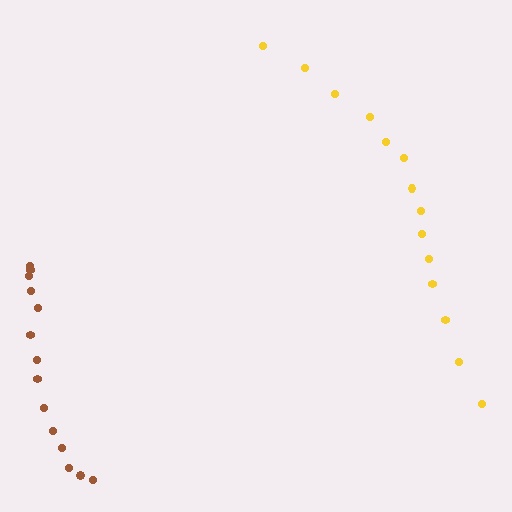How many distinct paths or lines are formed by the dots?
There are 2 distinct paths.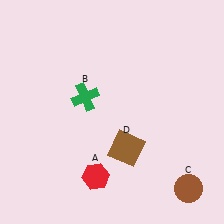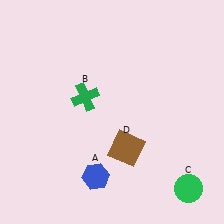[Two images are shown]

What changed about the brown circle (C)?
In Image 1, C is brown. In Image 2, it changed to green.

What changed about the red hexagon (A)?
In Image 1, A is red. In Image 2, it changed to blue.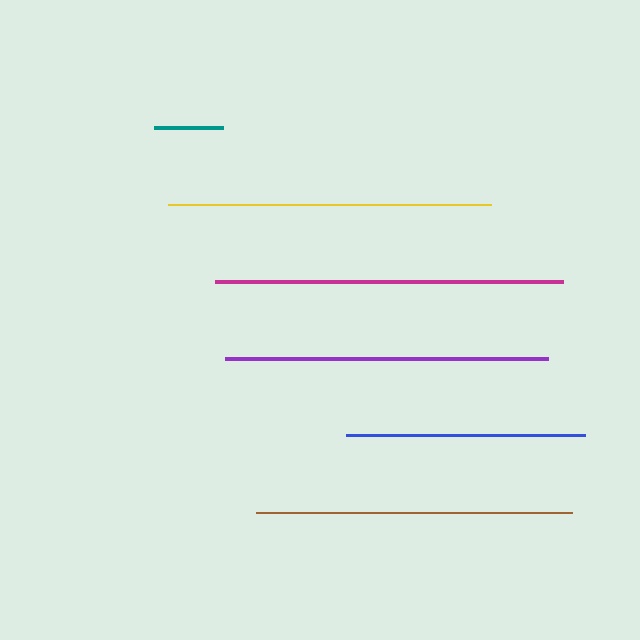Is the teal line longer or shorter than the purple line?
The purple line is longer than the teal line.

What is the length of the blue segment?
The blue segment is approximately 240 pixels long.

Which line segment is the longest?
The magenta line is the longest at approximately 348 pixels.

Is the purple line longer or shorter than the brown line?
The purple line is longer than the brown line.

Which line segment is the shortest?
The teal line is the shortest at approximately 70 pixels.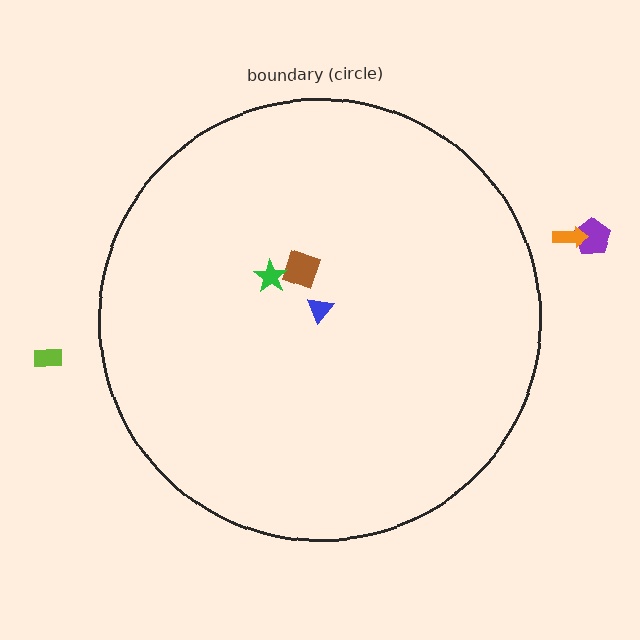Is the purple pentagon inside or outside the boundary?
Outside.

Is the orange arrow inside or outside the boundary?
Outside.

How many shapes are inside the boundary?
3 inside, 3 outside.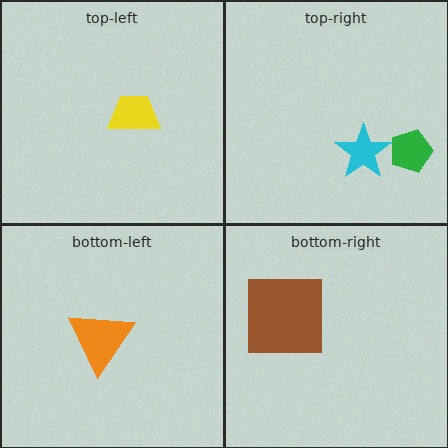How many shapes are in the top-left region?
1.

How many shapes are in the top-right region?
2.